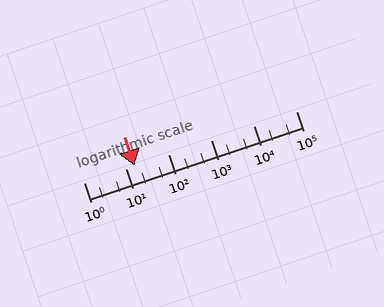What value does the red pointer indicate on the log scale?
The pointer indicates approximately 16.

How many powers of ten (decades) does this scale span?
The scale spans 5 decades, from 1 to 100000.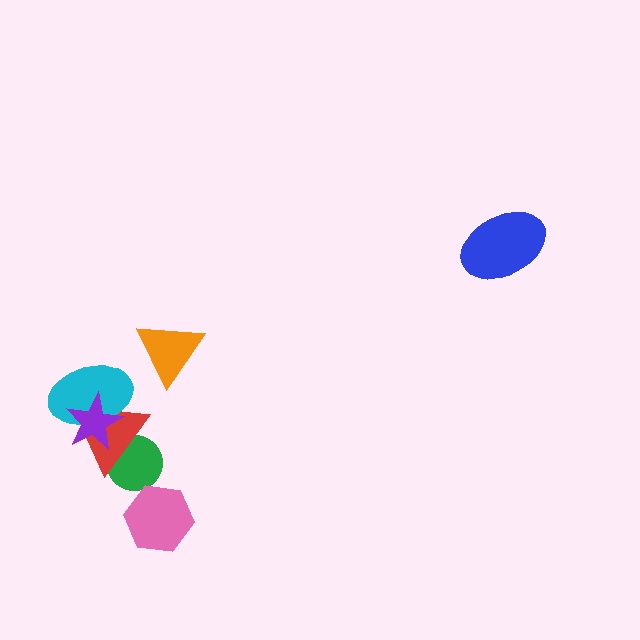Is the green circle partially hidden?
Yes, it is partially covered by another shape.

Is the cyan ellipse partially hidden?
Yes, it is partially covered by another shape.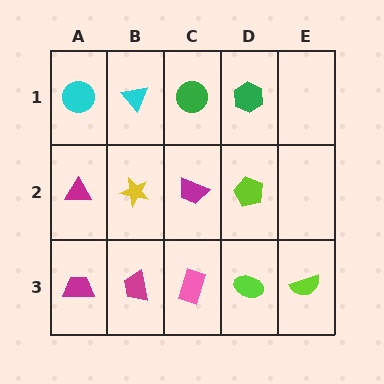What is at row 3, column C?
A pink rectangle.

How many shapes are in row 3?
5 shapes.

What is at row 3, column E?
A lime semicircle.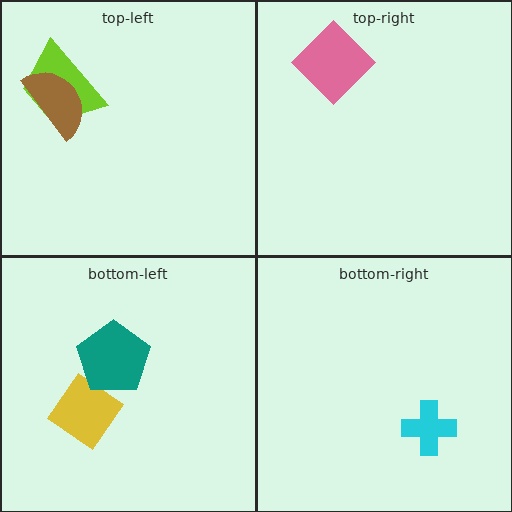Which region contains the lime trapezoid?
The top-left region.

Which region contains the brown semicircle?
The top-left region.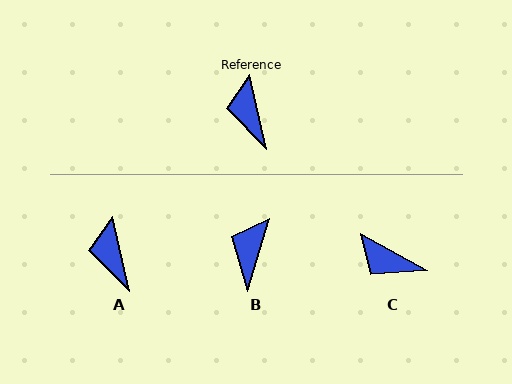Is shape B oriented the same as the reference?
No, it is off by about 29 degrees.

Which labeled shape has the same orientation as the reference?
A.